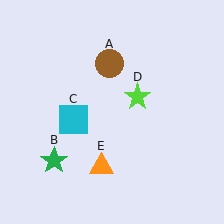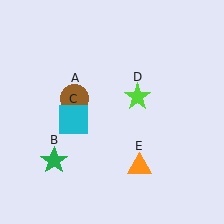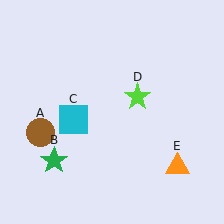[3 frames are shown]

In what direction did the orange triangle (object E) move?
The orange triangle (object E) moved right.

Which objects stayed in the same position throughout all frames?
Green star (object B) and cyan square (object C) and lime star (object D) remained stationary.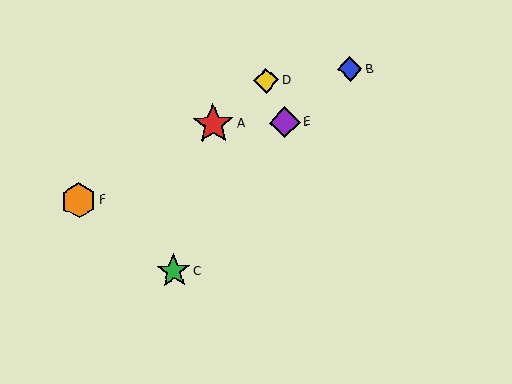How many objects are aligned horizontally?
2 objects (A, E) are aligned horizontally.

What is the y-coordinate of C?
Object C is at y≈271.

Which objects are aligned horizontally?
Objects A, E are aligned horizontally.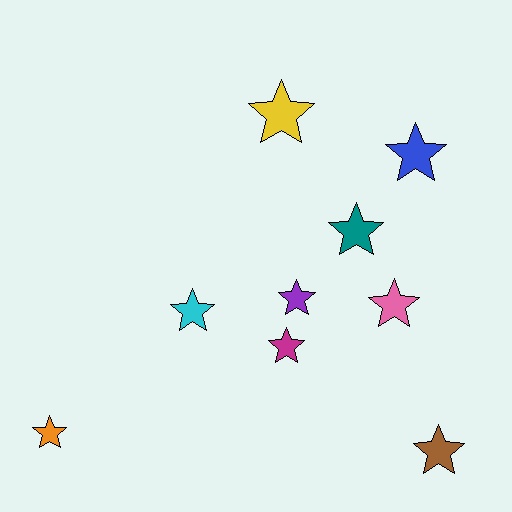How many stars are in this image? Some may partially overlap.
There are 9 stars.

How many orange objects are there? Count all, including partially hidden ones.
There is 1 orange object.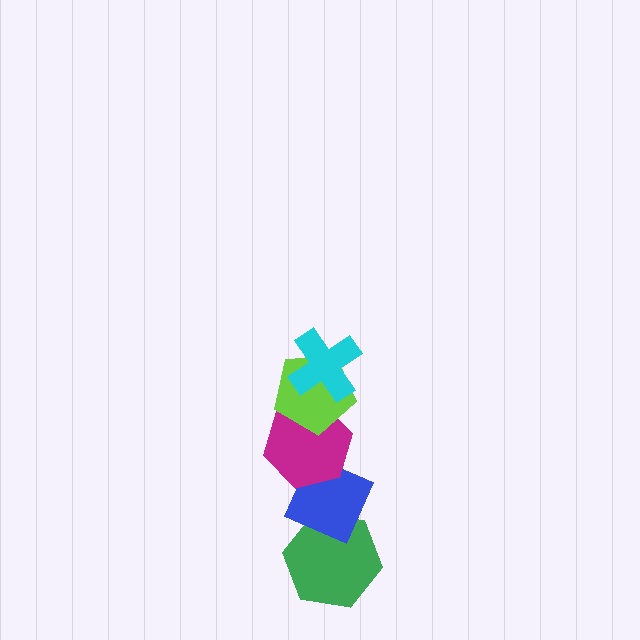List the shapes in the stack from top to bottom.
From top to bottom: the cyan cross, the lime pentagon, the magenta hexagon, the blue diamond, the green hexagon.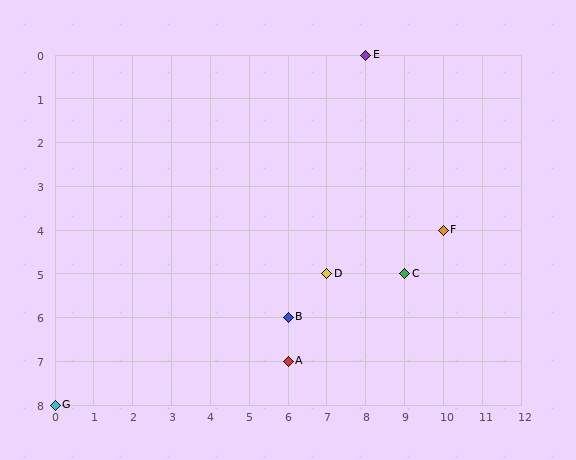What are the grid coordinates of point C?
Point C is at grid coordinates (9, 5).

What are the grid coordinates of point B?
Point B is at grid coordinates (6, 6).